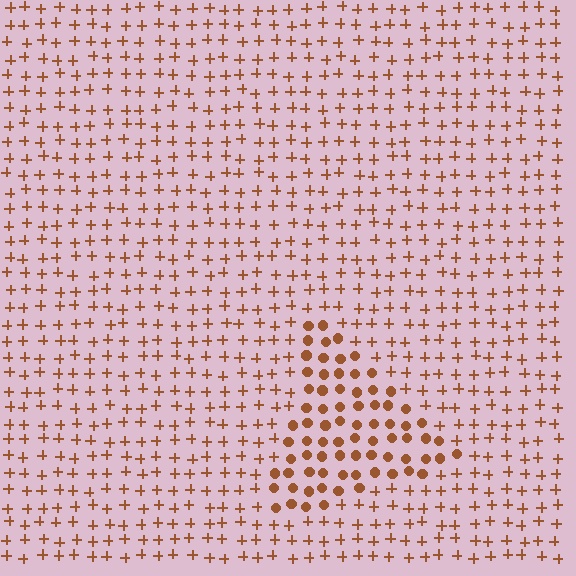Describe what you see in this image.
The image is filled with small brown elements arranged in a uniform grid. A triangle-shaped region contains circles, while the surrounding area contains plus signs. The boundary is defined purely by the change in element shape.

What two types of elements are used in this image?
The image uses circles inside the triangle region and plus signs outside it.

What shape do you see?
I see a triangle.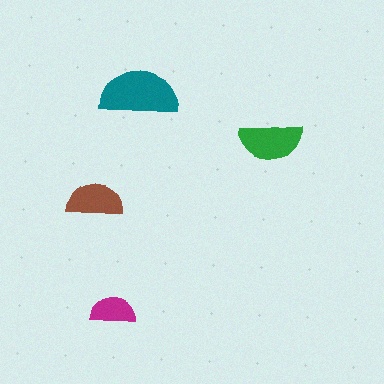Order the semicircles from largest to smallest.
the teal one, the green one, the brown one, the magenta one.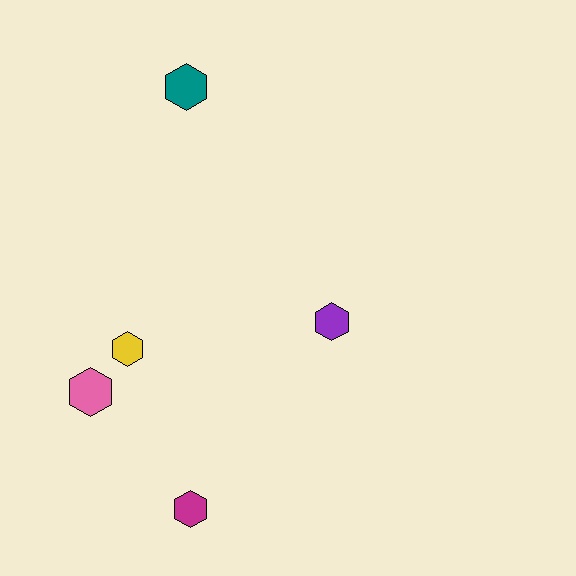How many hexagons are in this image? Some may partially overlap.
There are 5 hexagons.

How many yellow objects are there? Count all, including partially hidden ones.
There is 1 yellow object.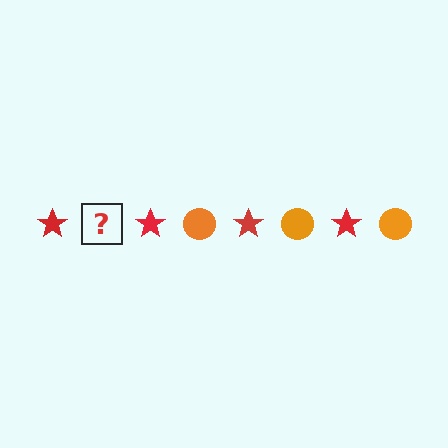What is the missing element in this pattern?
The missing element is an orange circle.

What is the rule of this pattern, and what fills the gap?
The rule is that the pattern alternates between red star and orange circle. The gap should be filled with an orange circle.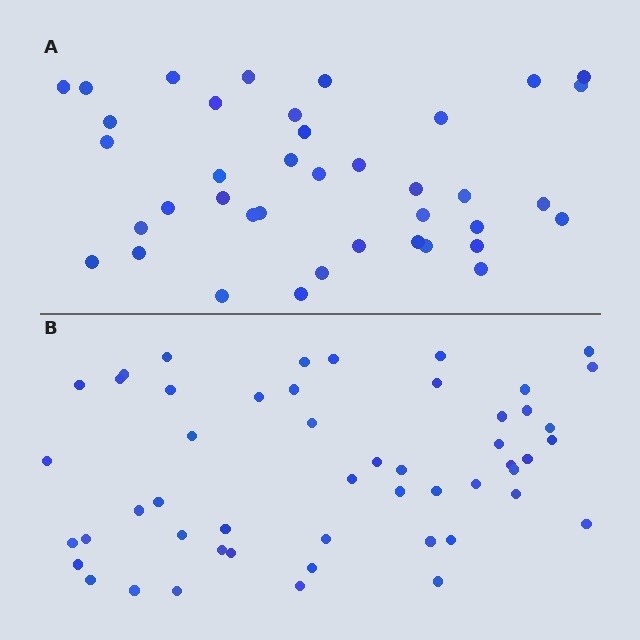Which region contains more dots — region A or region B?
Region B (the bottom region) has more dots.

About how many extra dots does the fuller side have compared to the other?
Region B has roughly 12 or so more dots than region A.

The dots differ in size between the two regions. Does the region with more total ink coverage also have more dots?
No. Region A has more total ink coverage because its dots are larger, but region B actually contains more individual dots. Total area can be misleading — the number of items is what matters here.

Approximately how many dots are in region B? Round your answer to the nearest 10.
About 50 dots. (The exact count is 51, which rounds to 50.)